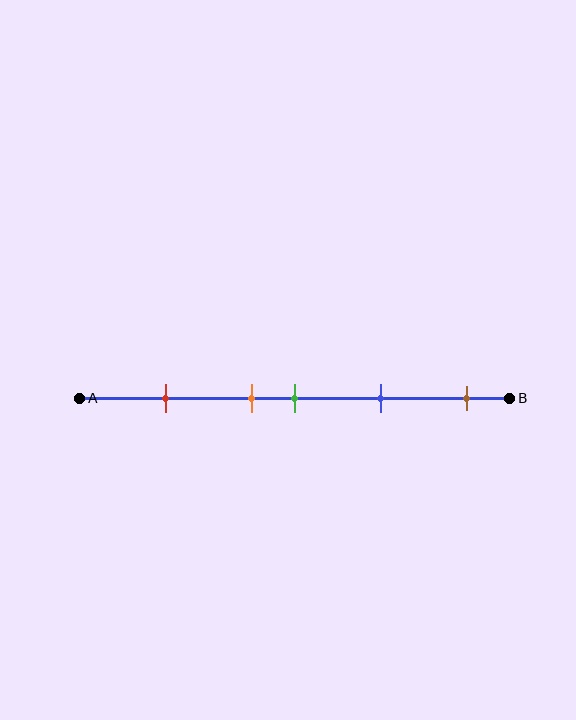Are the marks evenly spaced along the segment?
No, the marks are not evenly spaced.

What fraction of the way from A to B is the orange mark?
The orange mark is approximately 40% (0.4) of the way from A to B.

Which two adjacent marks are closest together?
The orange and green marks are the closest adjacent pair.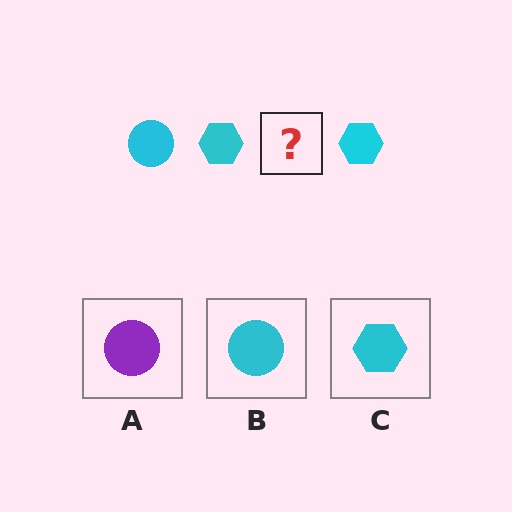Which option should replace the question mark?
Option B.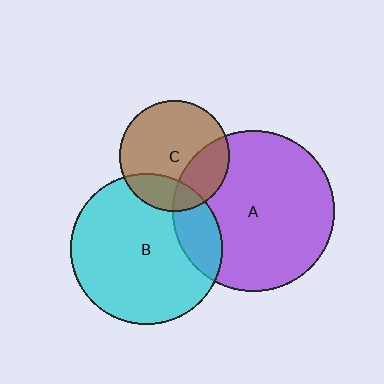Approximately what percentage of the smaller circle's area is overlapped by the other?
Approximately 20%.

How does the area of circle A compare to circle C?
Approximately 2.1 times.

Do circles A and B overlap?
Yes.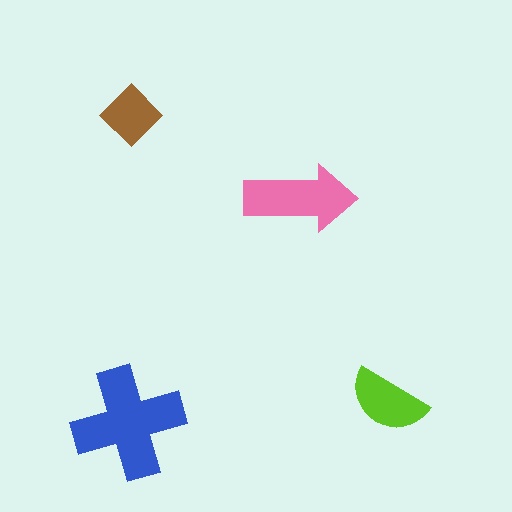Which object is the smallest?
The brown diamond.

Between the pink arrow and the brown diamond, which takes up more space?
The pink arrow.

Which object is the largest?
The blue cross.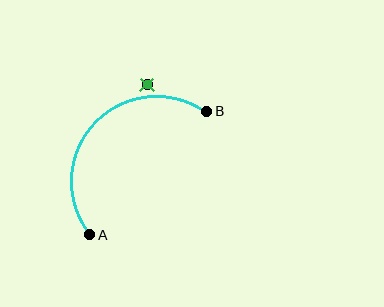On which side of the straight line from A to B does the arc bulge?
The arc bulges above and to the left of the straight line connecting A and B.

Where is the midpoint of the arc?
The arc midpoint is the point on the curve farthest from the straight line joining A and B. It sits above and to the left of that line.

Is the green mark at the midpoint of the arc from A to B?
No — the green mark does not lie on the arc at all. It sits slightly outside the curve.